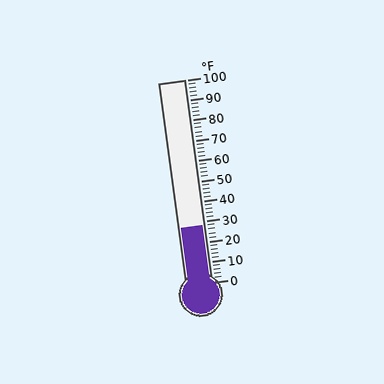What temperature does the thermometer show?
The thermometer shows approximately 28°F.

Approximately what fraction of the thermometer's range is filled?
The thermometer is filled to approximately 30% of its range.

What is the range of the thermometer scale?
The thermometer scale ranges from 0°F to 100°F.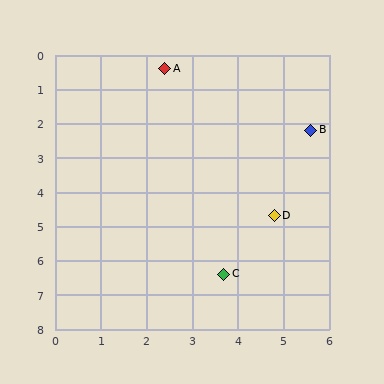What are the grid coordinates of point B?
Point B is at approximately (5.6, 2.2).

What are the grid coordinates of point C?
Point C is at approximately (3.7, 6.4).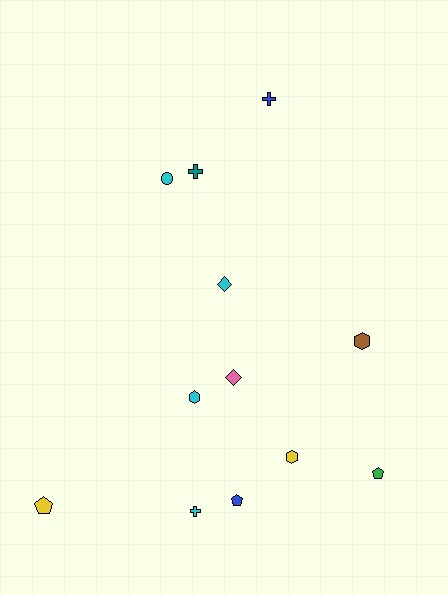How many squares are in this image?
There are no squares.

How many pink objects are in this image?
There is 1 pink object.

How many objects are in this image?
There are 12 objects.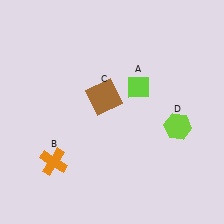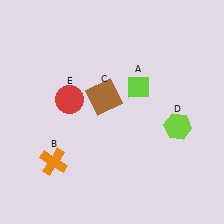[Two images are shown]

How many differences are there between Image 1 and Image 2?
There is 1 difference between the two images.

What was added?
A red circle (E) was added in Image 2.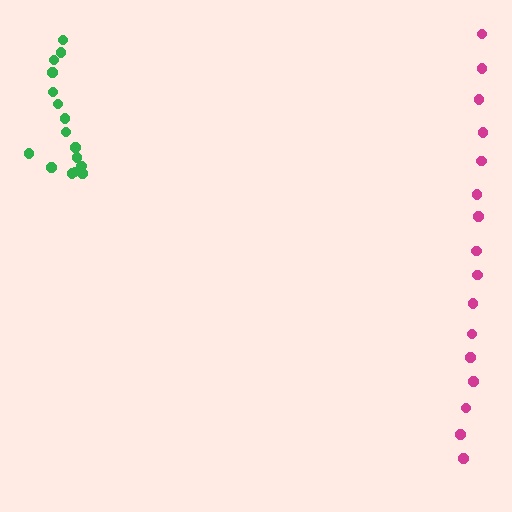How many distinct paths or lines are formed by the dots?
There are 2 distinct paths.